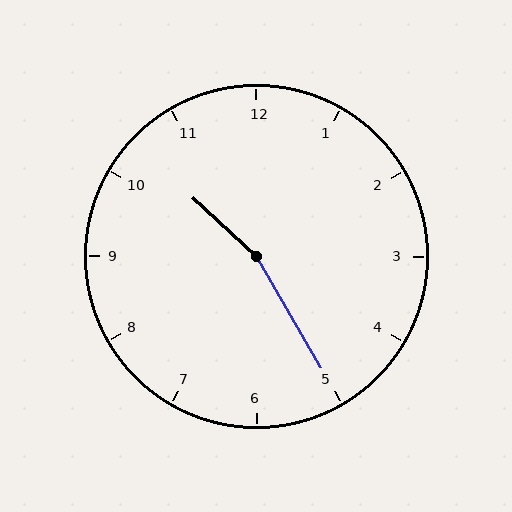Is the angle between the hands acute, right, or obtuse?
It is obtuse.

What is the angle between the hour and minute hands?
Approximately 162 degrees.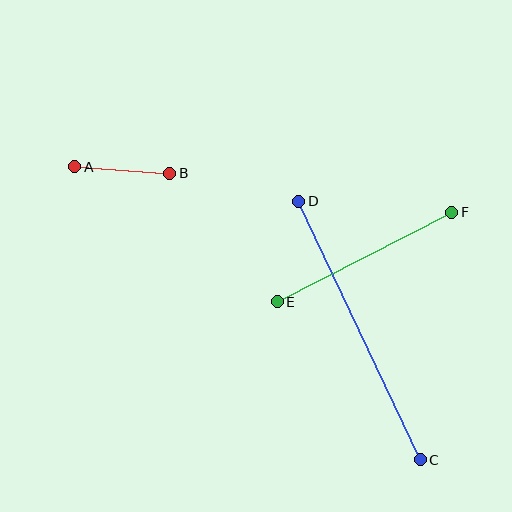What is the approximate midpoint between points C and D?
The midpoint is at approximately (359, 330) pixels.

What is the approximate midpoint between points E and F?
The midpoint is at approximately (365, 257) pixels.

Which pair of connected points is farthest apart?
Points C and D are farthest apart.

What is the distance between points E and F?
The distance is approximately 196 pixels.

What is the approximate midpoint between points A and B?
The midpoint is at approximately (122, 170) pixels.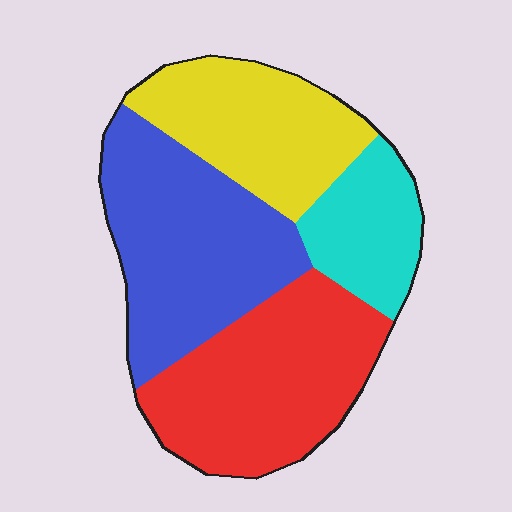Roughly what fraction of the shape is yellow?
Yellow takes up about one quarter (1/4) of the shape.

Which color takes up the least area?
Cyan, at roughly 15%.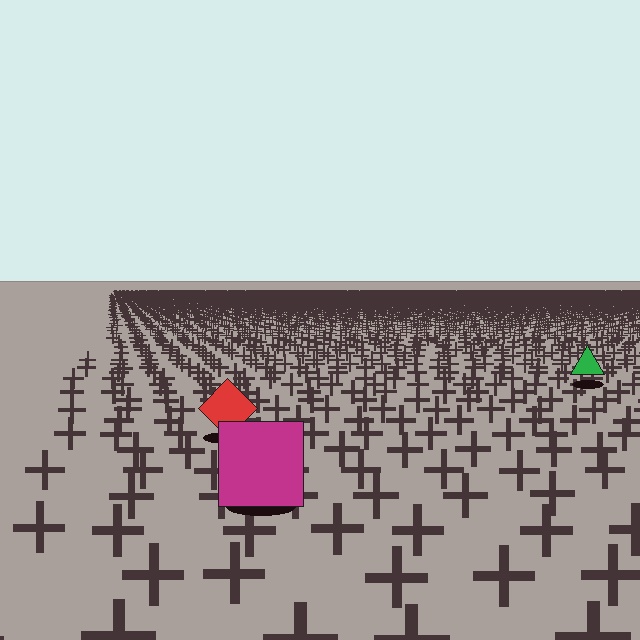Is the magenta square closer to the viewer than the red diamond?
Yes. The magenta square is closer — you can tell from the texture gradient: the ground texture is coarser near it.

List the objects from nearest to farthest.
From nearest to farthest: the magenta square, the red diamond, the green triangle.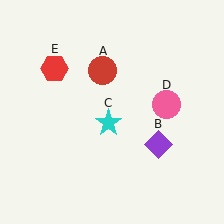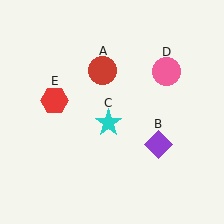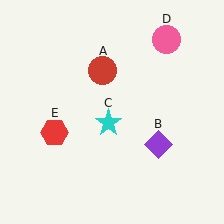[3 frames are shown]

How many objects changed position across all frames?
2 objects changed position: pink circle (object D), red hexagon (object E).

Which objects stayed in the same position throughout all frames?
Red circle (object A) and purple diamond (object B) and cyan star (object C) remained stationary.